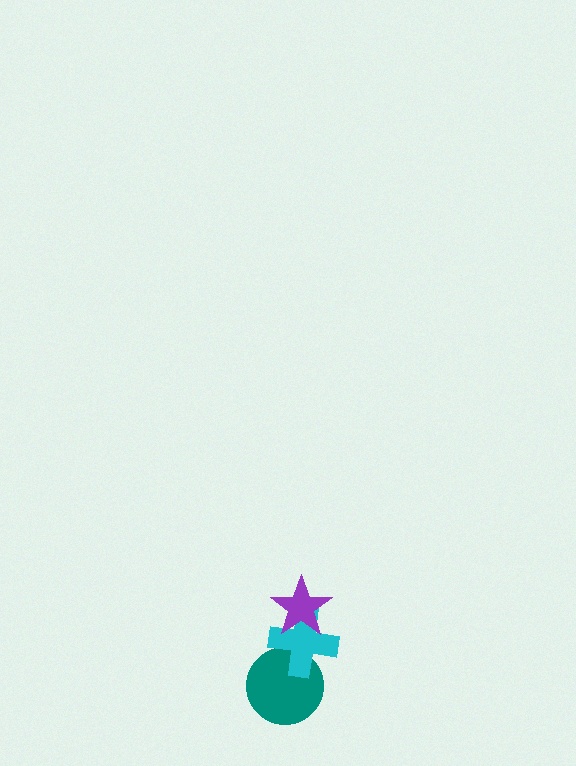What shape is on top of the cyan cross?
The purple star is on top of the cyan cross.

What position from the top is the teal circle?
The teal circle is 3rd from the top.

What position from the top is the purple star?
The purple star is 1st from the top.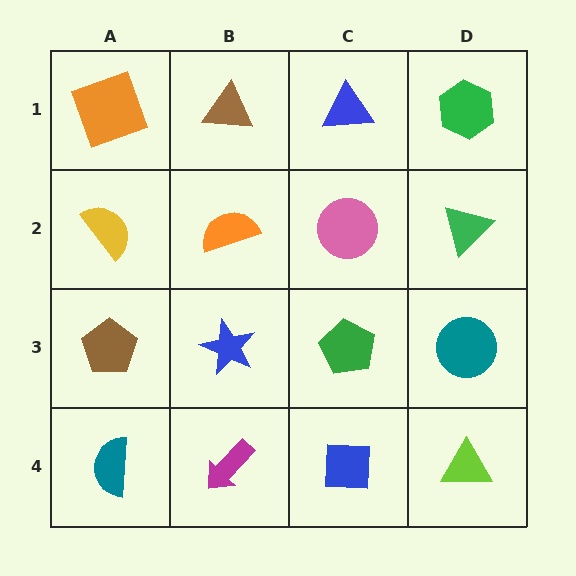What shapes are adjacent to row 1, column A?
A yellow semicircle (row 2, column A), a brown triangle (row 1, column B).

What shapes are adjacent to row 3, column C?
A pink circle (row 2, column C), a blue square (row 4, column C), a blue star (row 3, column B), a teal circle (row 3, column D).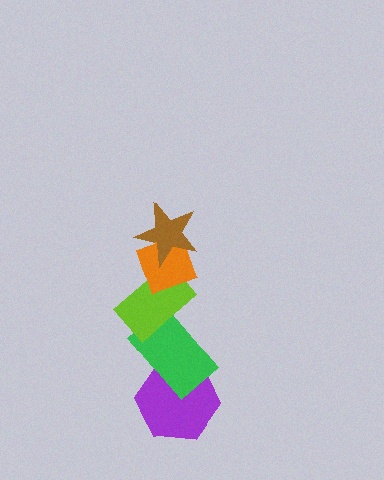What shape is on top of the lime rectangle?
The orange diamond is on top of the lime rectangle.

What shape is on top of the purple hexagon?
The green rectangle is on top of the purple hexagon.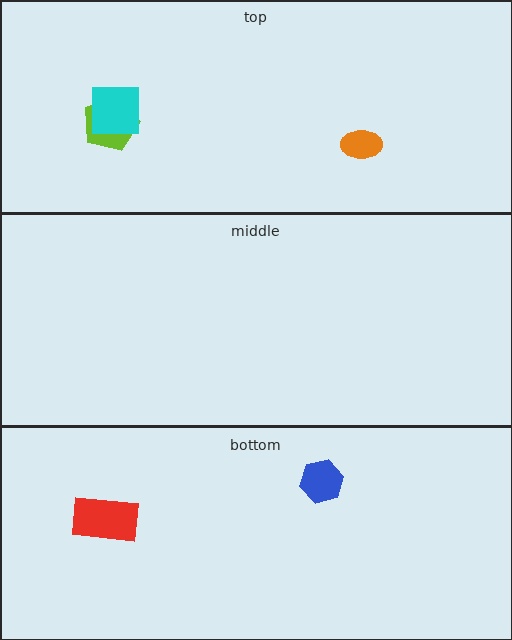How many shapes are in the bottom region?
2.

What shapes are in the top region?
The lime pentagon, the orange ellipse, the cyan square.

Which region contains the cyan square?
The top region.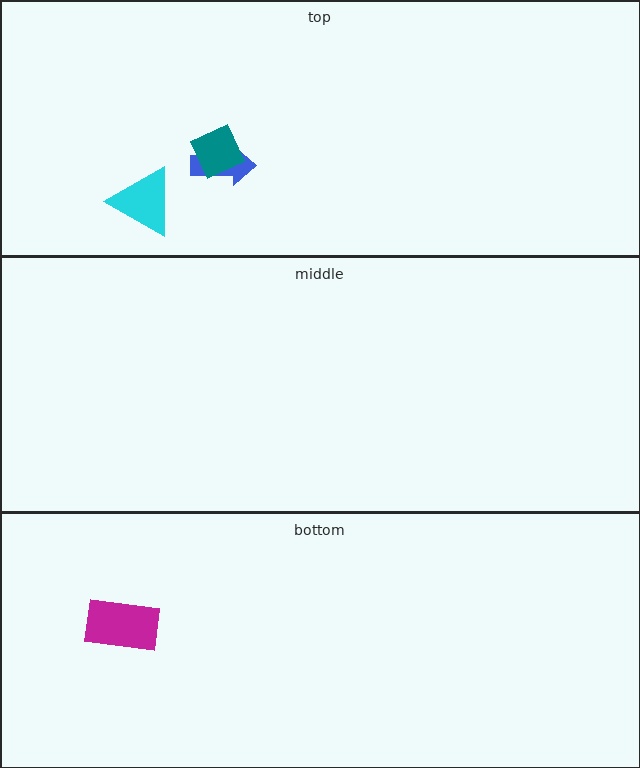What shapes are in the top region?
The cyan triangle, the blue arrow, the teal diamond.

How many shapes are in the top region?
3.